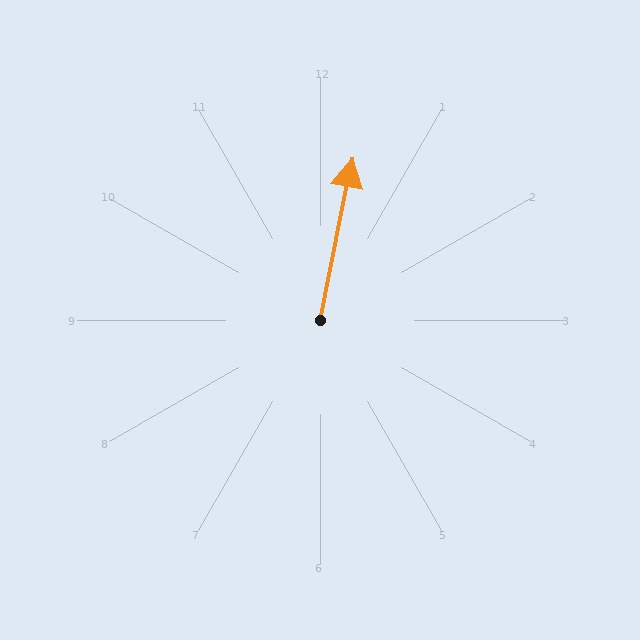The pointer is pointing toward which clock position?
Roughly 12 o'clock.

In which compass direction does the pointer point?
North.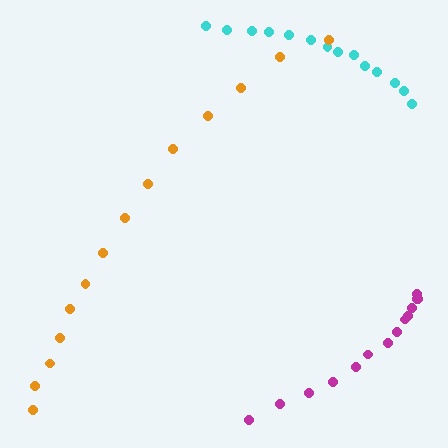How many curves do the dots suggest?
There are 3 distinct paths.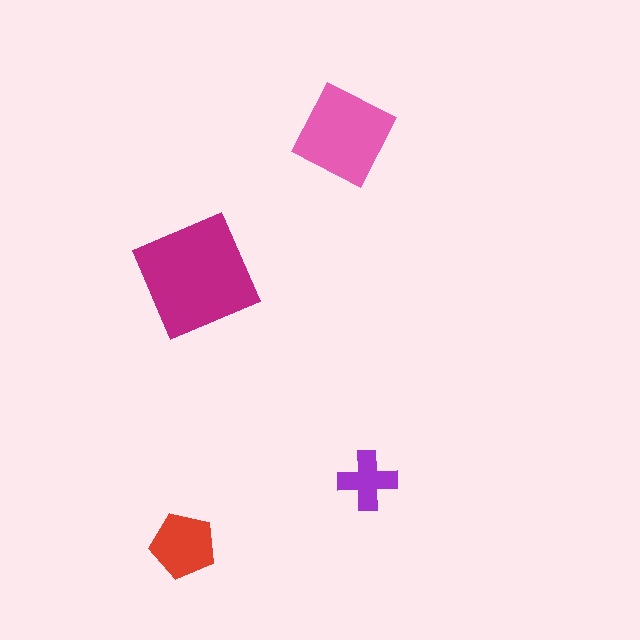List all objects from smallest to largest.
The purple cross, the red pentagon, the pink diamond, the magenta square.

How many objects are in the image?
There are 4 objects in the image.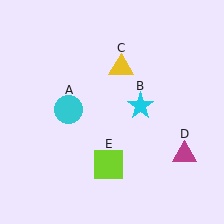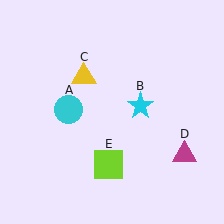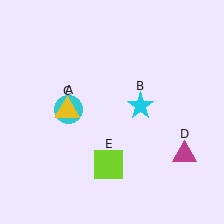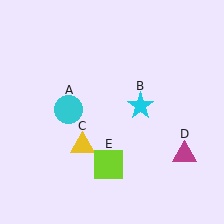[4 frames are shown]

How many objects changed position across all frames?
1 object changed position: yellow triangle (object C).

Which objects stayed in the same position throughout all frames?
Cyan circle (object A) and cyan star (object B) and magenta triangle (object D) and lime square (object E) remained stationary.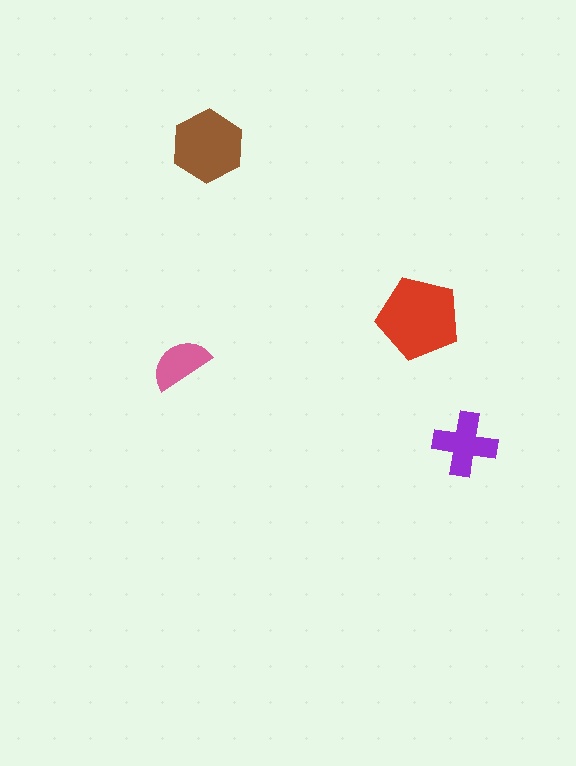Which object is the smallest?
The pink semicircle.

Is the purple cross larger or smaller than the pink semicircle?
Larger.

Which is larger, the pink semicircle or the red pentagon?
The red pentagon.